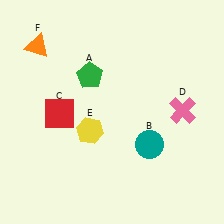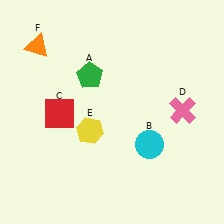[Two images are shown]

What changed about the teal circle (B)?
In Image 1, B is teal. In Image 2, it changed to cyan.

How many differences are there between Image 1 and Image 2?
There is 1 difference between the two images.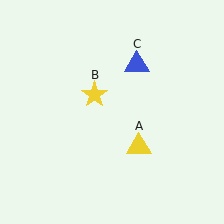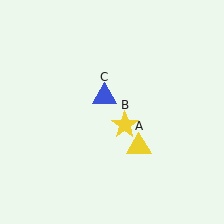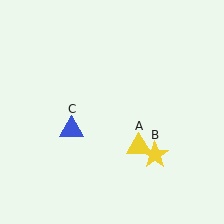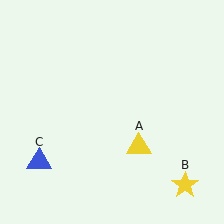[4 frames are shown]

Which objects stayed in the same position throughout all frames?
Yellow triangle (object A) remained stationary.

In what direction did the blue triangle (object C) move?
The blue triangle (object C) moved down and to the left.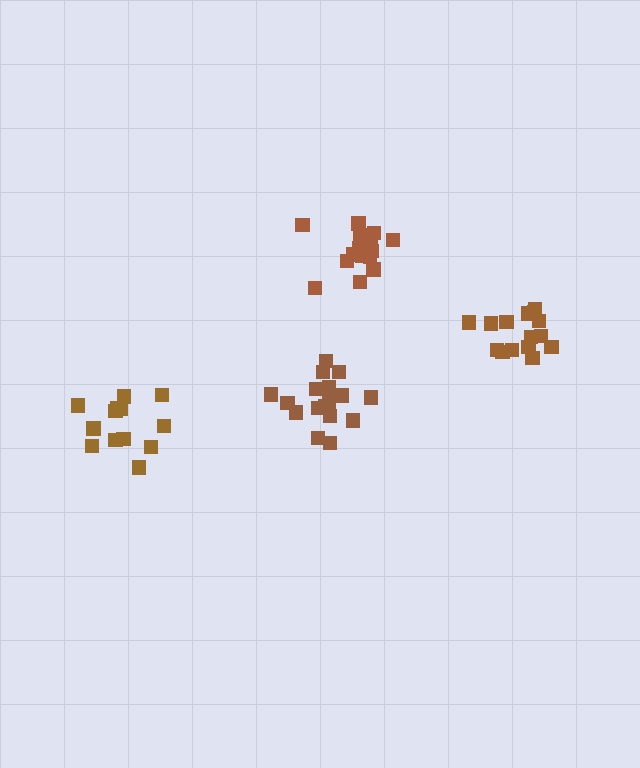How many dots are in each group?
Group 1: 19 dots, Group 2: 13 dots, Group 3: 17 dots, Group 4: 15 dots (64 total).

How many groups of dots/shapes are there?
There are 4 groups.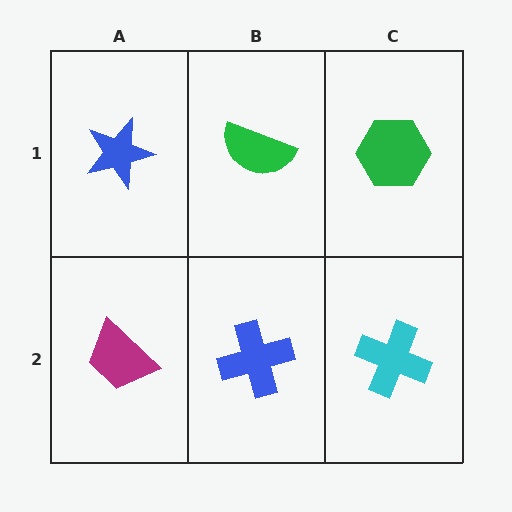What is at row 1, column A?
A blue star.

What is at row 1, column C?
A green hexagon.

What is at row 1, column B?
A green semicircle.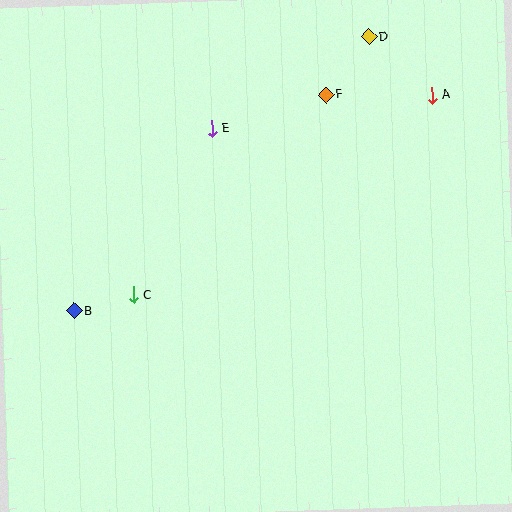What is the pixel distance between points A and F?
The distance between A and F is 106 pixels.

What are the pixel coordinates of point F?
Point F is at (326, 95).